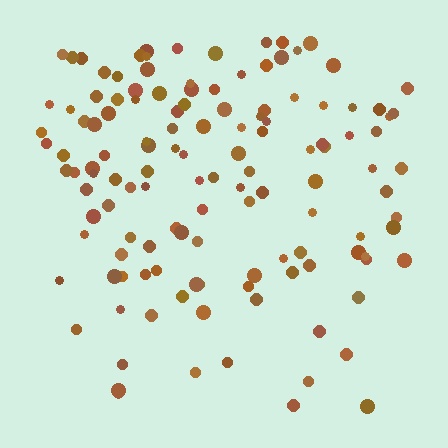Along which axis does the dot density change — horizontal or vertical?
Vertical.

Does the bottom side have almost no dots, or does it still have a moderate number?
Still a moderate number, just noticeably fewer than the top.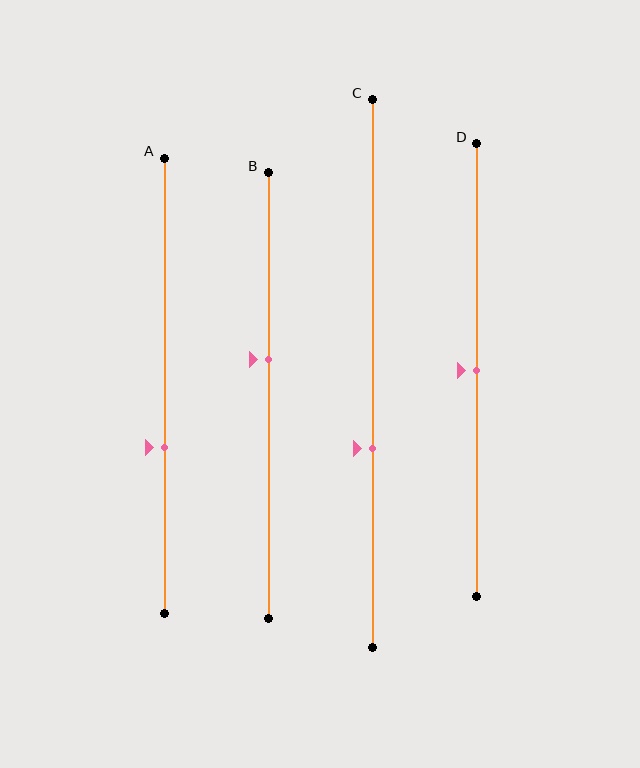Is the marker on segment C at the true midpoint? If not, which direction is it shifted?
No, the marker on segment C is shifted downward by about 14% of the segment length.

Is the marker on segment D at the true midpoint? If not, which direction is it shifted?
Yes, the marker on segment D is at the true midpoint.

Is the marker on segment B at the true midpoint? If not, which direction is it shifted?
No, the marker on segment B is shifted upward by about 8% of the segment length.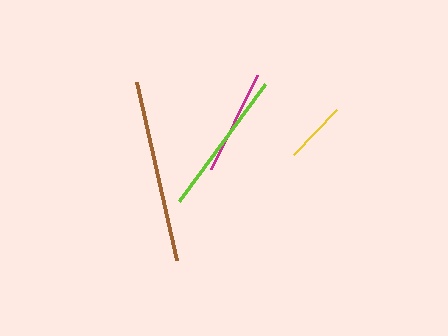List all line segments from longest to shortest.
From longest to shortest: brown, lime, magenta, yellow.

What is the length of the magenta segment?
The magenta segment is approximately 104 pixels long.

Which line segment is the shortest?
The yellow line is the shortest at approximately 63 pixels.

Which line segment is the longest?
The brown line is the longest at approximately 182 pixels.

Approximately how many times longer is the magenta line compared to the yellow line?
The magenta line is approximately 1.7 times the length of the yellow line.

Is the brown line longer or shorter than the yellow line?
The brown line is longer than the yellow line.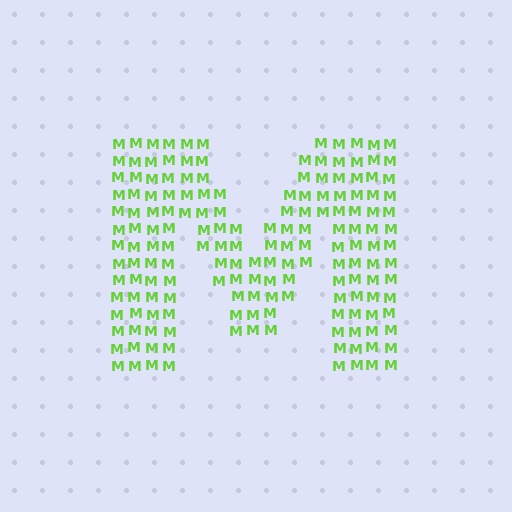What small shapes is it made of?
It is made of small letter M's.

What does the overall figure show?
The overall figure shows the letter M.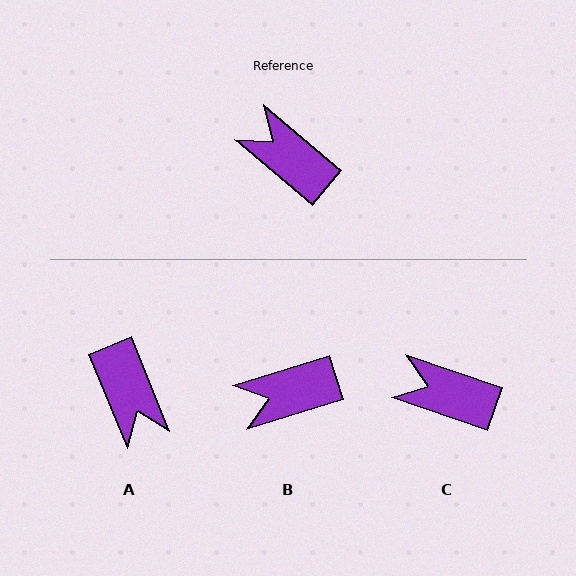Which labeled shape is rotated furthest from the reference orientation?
A, about 153 degrees away.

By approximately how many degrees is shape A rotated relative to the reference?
Approximately 153 degrees counter-clockwise.